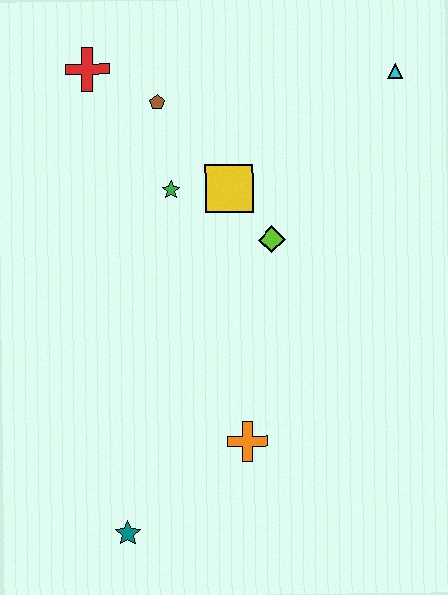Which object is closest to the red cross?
The brown pentagon is closest to the red cross.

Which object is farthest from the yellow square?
The teal star is farthest from the yellow square.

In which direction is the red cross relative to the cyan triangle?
The red cross is to the left of the cyan triangle.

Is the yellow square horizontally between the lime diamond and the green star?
Yes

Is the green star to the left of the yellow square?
Yes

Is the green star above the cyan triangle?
No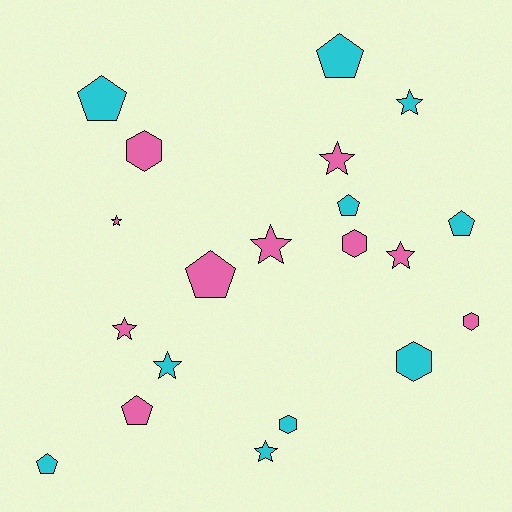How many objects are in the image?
There are 20 objects.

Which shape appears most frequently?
Star, with 8 objects.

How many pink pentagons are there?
There are 2 pink pentagons.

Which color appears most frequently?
Cyan, with 10 objects.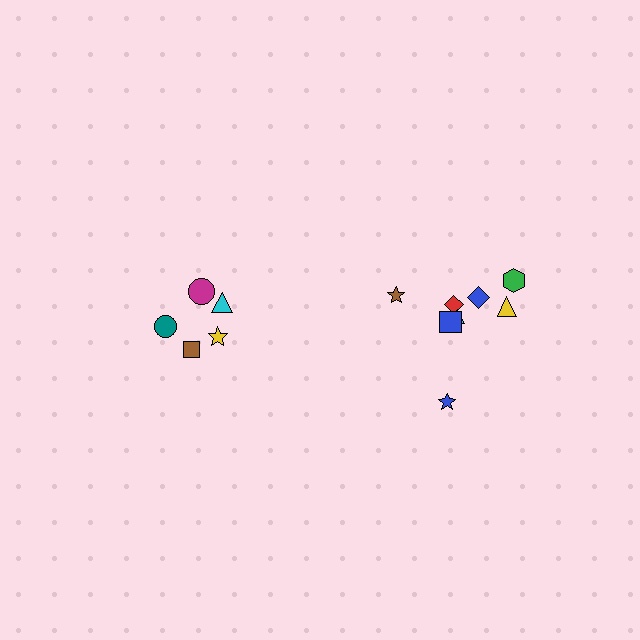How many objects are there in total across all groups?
There are 14 objects.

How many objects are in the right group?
There are 8 objects.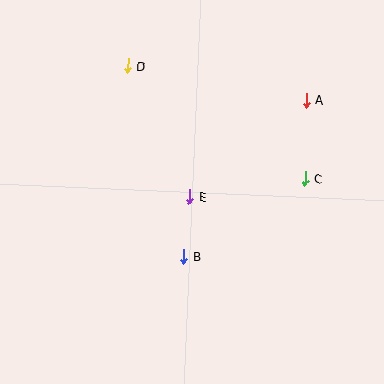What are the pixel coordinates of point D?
Point D is at (128, 66).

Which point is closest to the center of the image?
Point E at (189, 197) is closest to the center.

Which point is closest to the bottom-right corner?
Point C is closest to the bottom-right corner.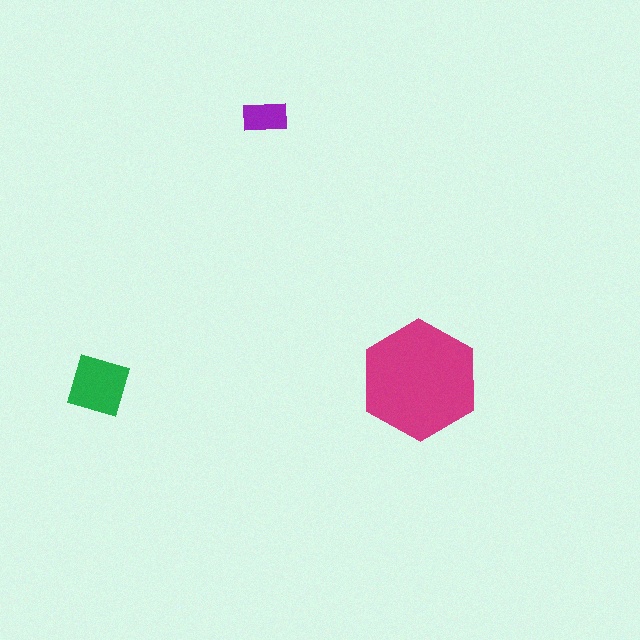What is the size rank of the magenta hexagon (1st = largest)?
1st.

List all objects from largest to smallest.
The magenta hexagon, the green diamond, the purple rectangle.